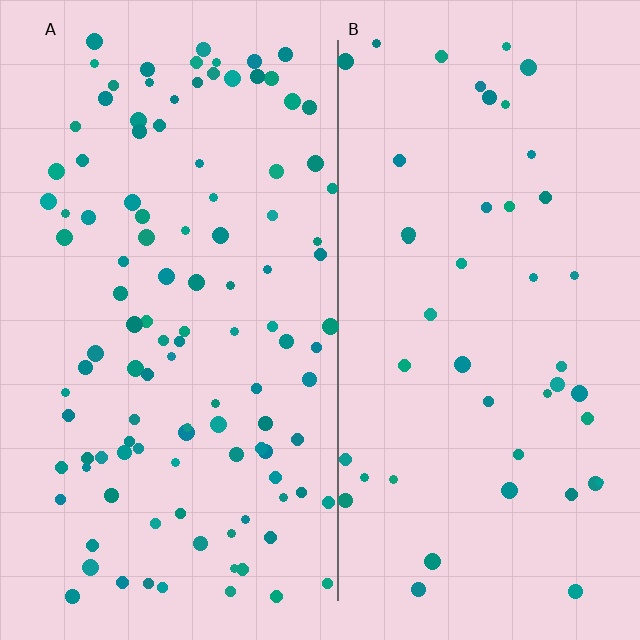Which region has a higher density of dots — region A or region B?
A (the left).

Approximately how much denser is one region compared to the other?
Approximately 2.4× — region A over region B.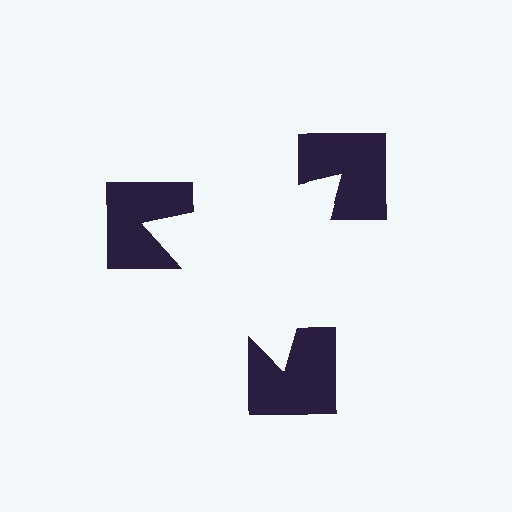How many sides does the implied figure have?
3 sides.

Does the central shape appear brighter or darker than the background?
It typically appears slightly brighter than the background, even though no actual brightness change is drawn.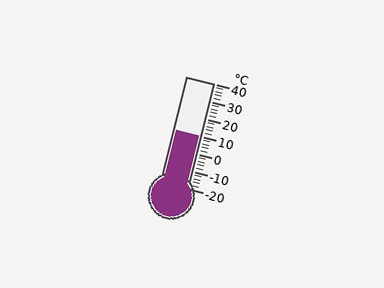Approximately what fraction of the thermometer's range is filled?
The thermometer is filled to approximately 50% of its range.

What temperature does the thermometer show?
The thermometer shows approximately 10°C.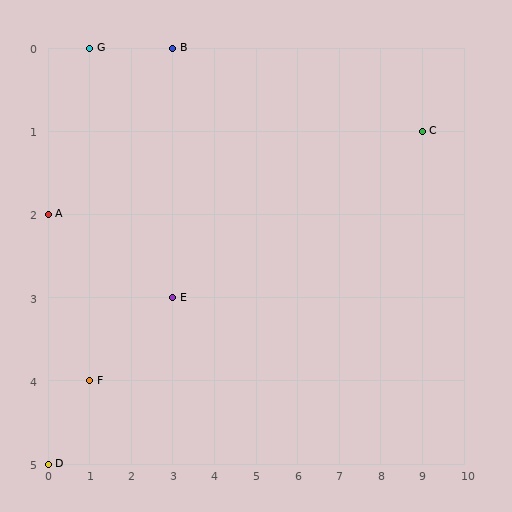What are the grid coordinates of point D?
Point D is at grid coordinates (0, 5).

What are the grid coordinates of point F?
Point F is at grid coordinates (1, 4).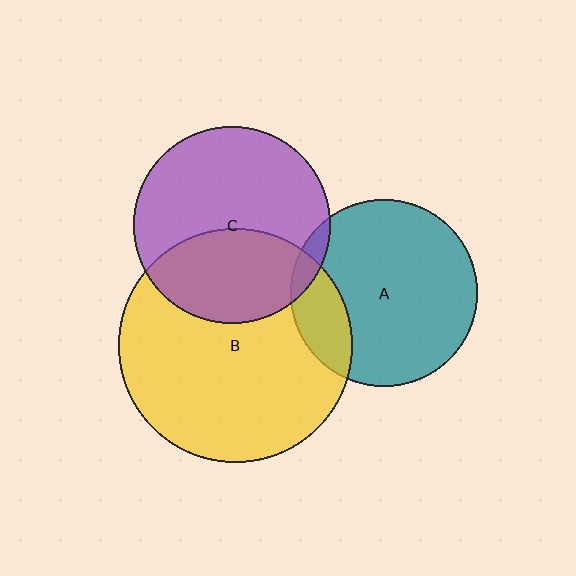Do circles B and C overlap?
Yes.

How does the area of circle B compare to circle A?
Approximately 1.6 times.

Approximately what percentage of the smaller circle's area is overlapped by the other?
Approximately 40%.